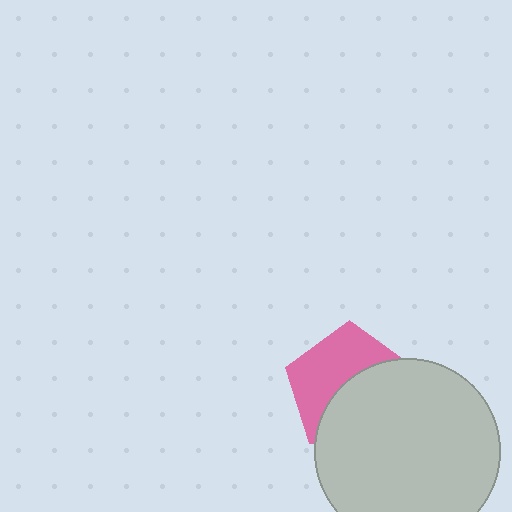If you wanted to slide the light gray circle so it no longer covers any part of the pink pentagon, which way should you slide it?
Slide it toward the lower-right — that is the most direct way to separate the two shapes.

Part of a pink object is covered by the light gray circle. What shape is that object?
It is a pentagon.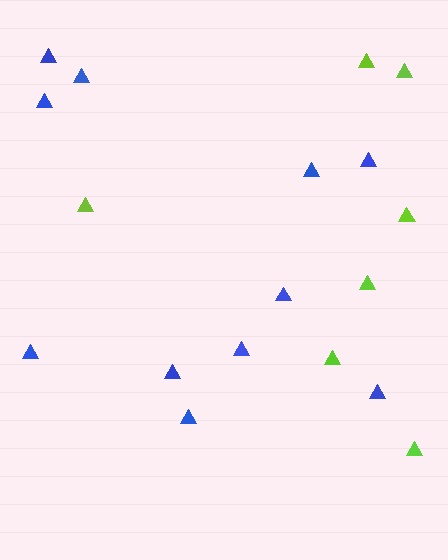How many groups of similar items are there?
There are 2 groups: one group of lime triangles (7) and one group of blue triangles (11).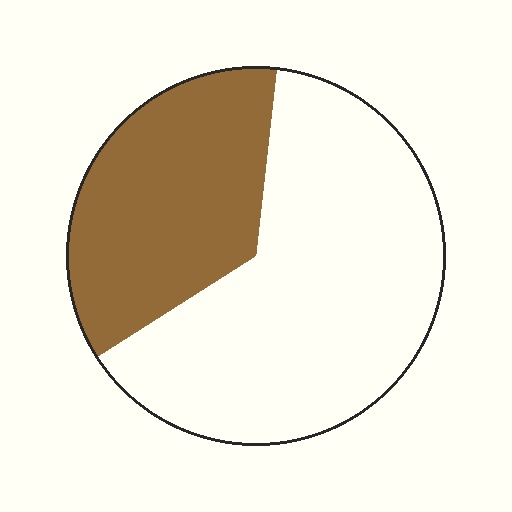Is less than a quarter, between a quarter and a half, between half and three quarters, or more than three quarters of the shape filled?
Between a quarter and a half.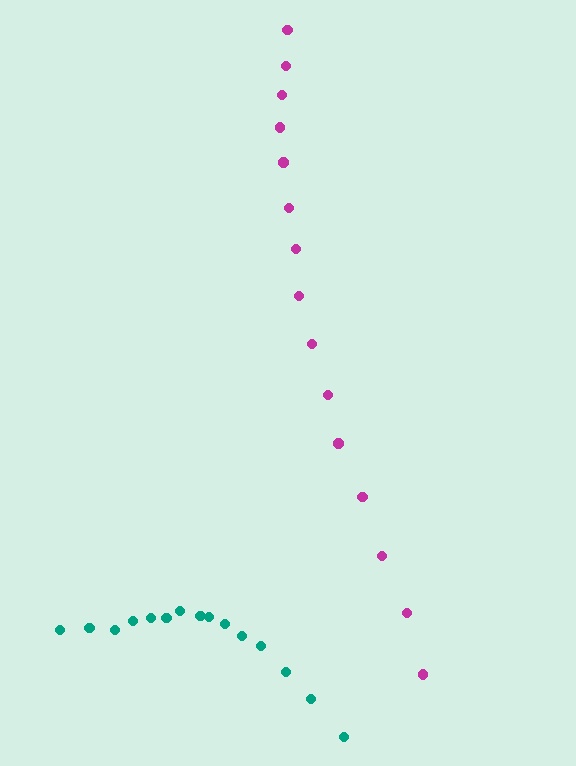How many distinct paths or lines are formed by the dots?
There are 2 distinct paths.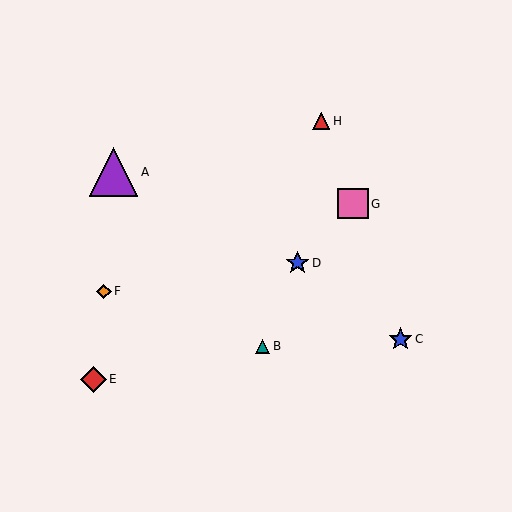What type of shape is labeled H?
Shape H is a red triangle.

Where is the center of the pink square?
The center of the pink square is at (353, 204).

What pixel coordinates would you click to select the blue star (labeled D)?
Click at (298, 263) to select the blue star D.